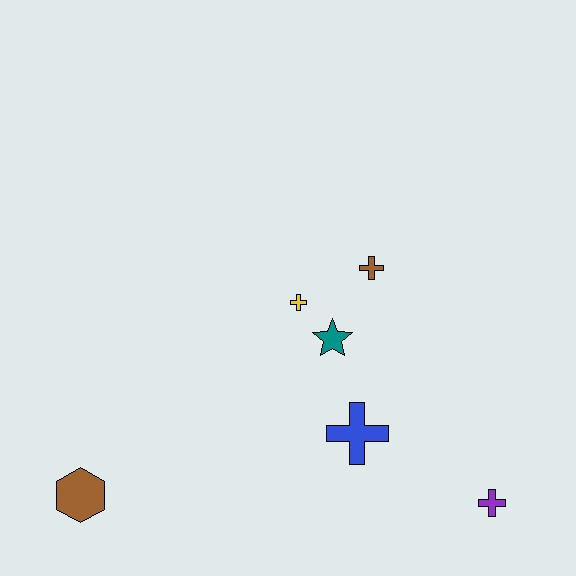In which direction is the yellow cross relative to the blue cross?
The yellow cross is above the blue cross.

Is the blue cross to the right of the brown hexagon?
Yes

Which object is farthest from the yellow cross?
The brown hexagon is farthest from the yellow cross.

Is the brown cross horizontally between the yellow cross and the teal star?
No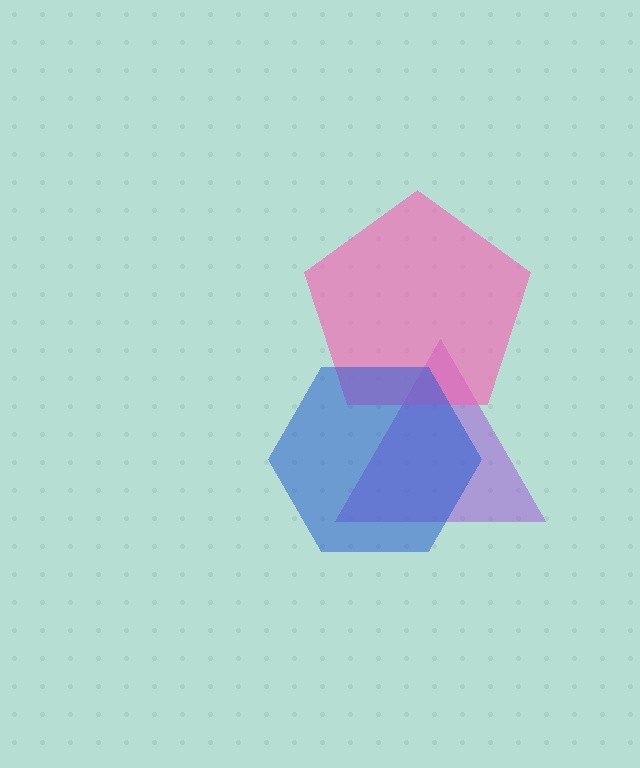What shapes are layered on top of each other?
The layered shapes are: a purple triangle, a pink pentagon, a blue hexagon.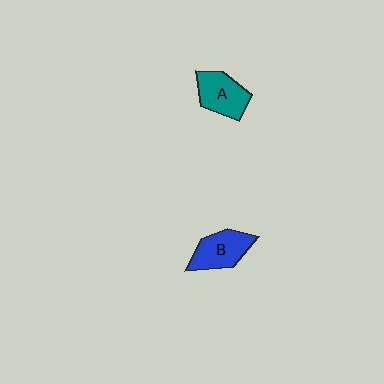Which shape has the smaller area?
Shape A (teal).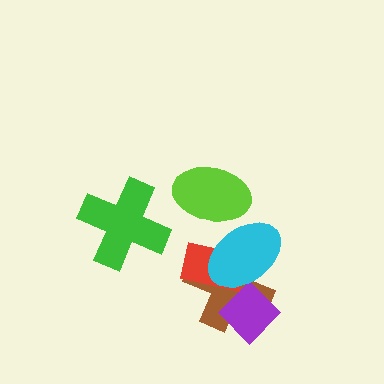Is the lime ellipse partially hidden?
No, no other shape covers it.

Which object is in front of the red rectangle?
The cyan ellipse is in front of the red rectangle.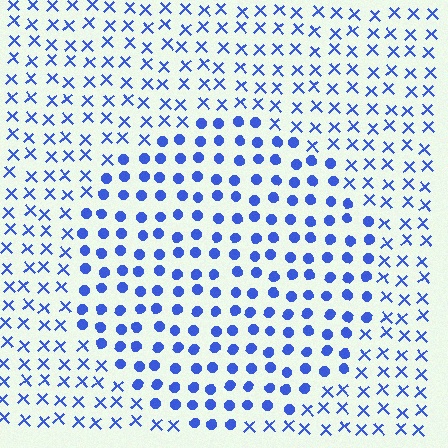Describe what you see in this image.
The image is filled with small blue elements arranged in a uniform grid. A circle-shaped region contains circles, while the surrounding area contains X marks. The boundary is defined purely by the change in element shape.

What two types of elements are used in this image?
The image uses circles inside the circle region and X marks outside it.